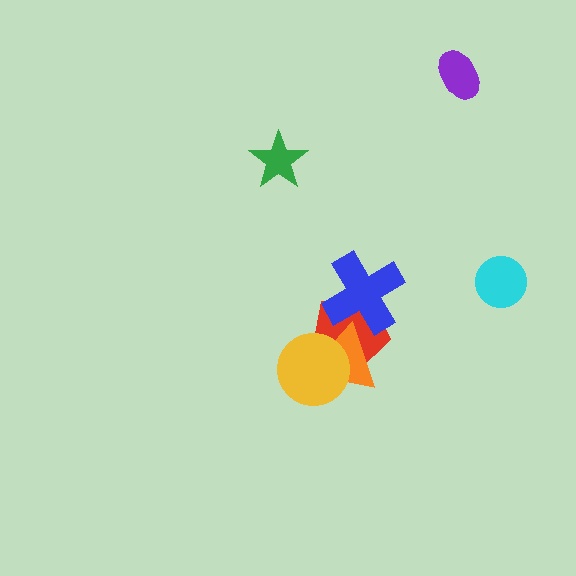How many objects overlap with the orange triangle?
3 objects overlap with the orange triangle.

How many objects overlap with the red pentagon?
3 objects overlap with the red pentagon.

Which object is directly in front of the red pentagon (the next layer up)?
The orange triangle is directly in front of the red pentagon.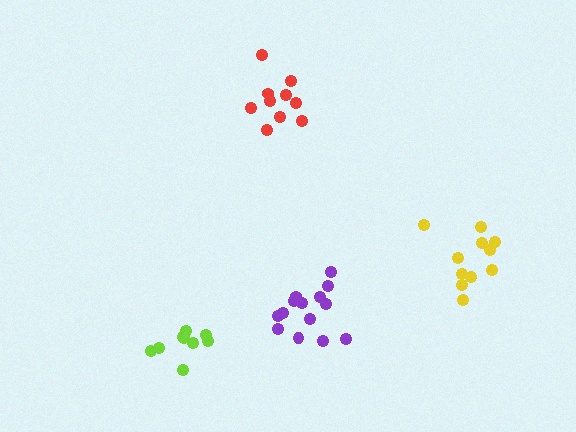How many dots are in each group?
Group 1: 11 dots, Group 2: 14 dots, Group 3: 9 dots, Group 4: 10 dots (44 total).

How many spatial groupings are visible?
There are 4 spatial groupings.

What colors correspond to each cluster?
The clusters are colored: yellow, purple, lime, red.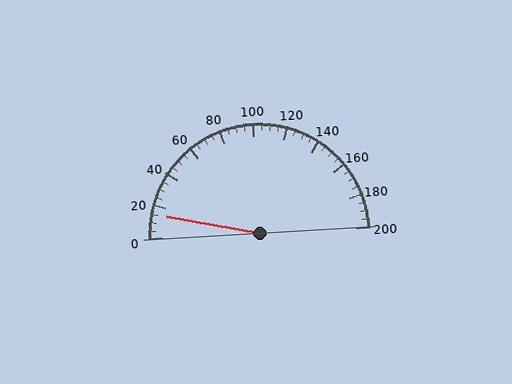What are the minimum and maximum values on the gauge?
The gauge ranges from 0 to 200.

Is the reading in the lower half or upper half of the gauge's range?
The reading is in the lower half of the range (0 to 200).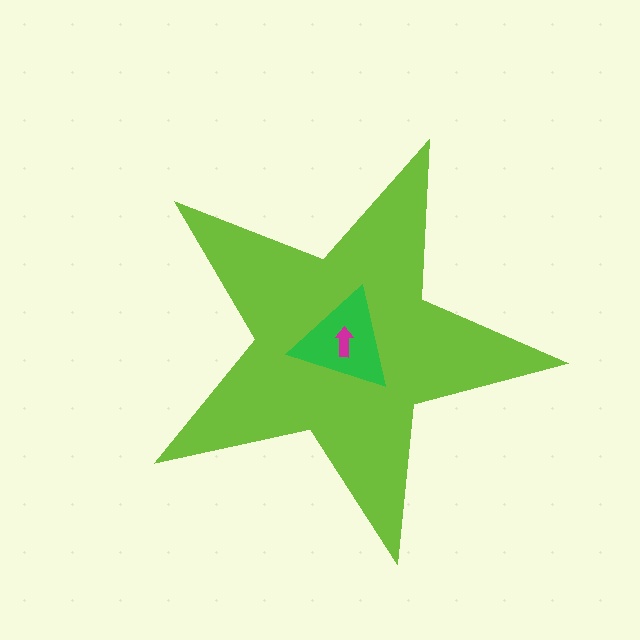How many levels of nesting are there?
3.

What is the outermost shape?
The lime star.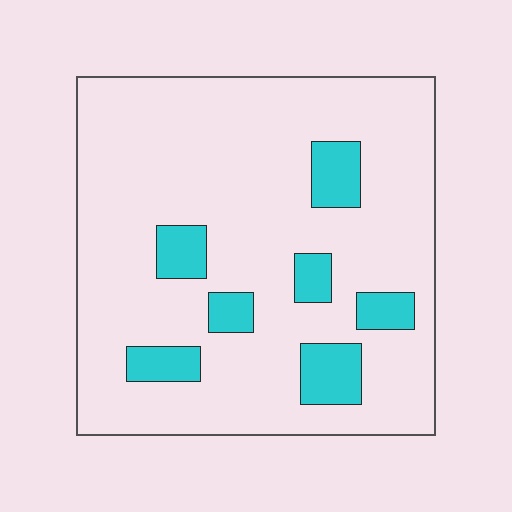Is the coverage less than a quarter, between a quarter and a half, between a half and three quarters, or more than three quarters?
Less than a quarter.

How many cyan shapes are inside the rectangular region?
7.